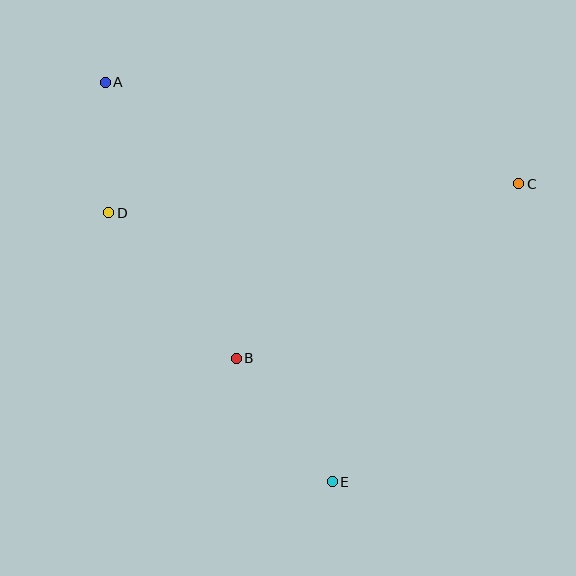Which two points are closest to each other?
Points A and D are closest to each other.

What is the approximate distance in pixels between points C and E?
The distance between C and E is approximately 352 pixels.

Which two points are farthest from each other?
Points A and E are farthest from each other.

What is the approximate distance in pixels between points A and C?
The distance between A and C is approximately 426 pixels.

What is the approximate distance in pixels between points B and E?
The distance between B and E is approximately 156 pixels.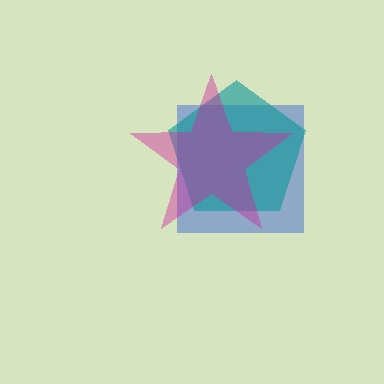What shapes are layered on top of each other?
The layered shapes are: a blue square, a teal pentagon, a magenta star.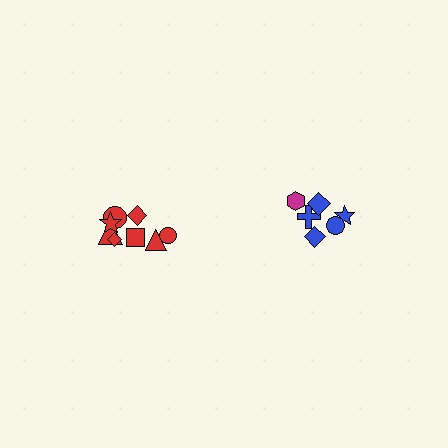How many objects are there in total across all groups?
There are 14 objects.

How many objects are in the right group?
There are 6 objects.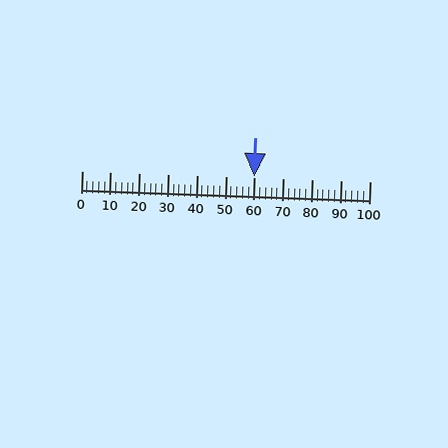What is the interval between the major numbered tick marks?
The major tick marks are spaced 10 units apart.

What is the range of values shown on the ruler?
The ruler shows values from 0 to 100.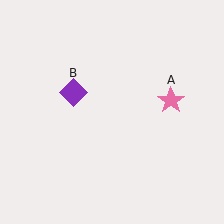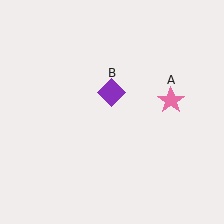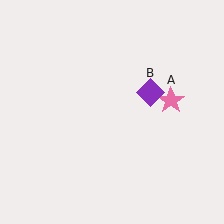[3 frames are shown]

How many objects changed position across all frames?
1 object changed position: purple diamond (object B).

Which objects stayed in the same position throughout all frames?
Pink star (object A) remained stationary.